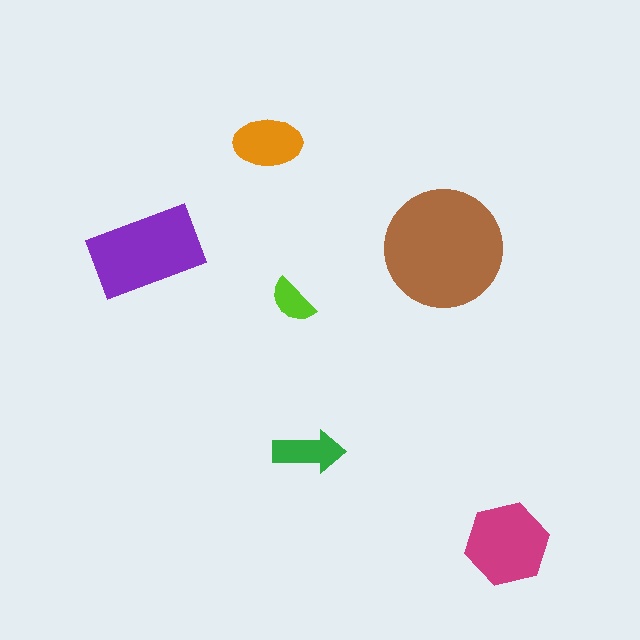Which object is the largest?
The brown circle.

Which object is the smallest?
The lime semicircle.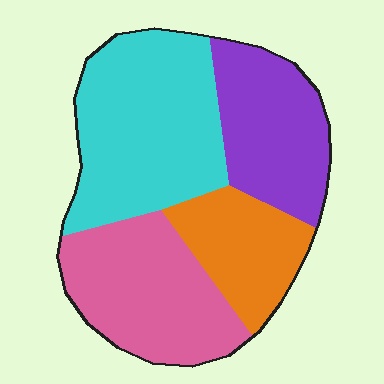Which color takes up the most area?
Cyan, at roughly 35%.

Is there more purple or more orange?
Purple.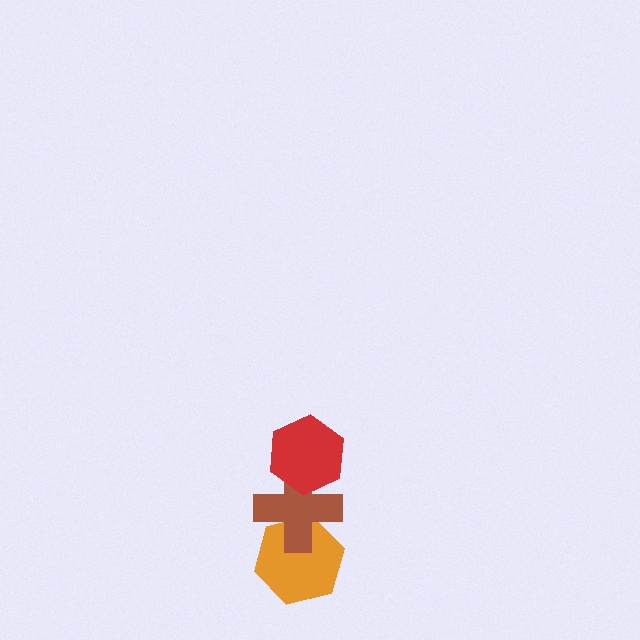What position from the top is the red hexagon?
The red hexagon is 1st from the top.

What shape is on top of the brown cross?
The red hexagon is on top of the brown cross.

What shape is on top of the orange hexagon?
The brown cross is on top of the orange hexagon.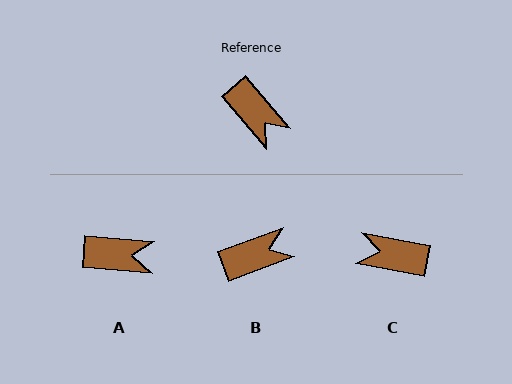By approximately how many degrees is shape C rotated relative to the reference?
Approximately 141 degrees clockwise.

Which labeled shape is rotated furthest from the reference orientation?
C, about 141 degrees away.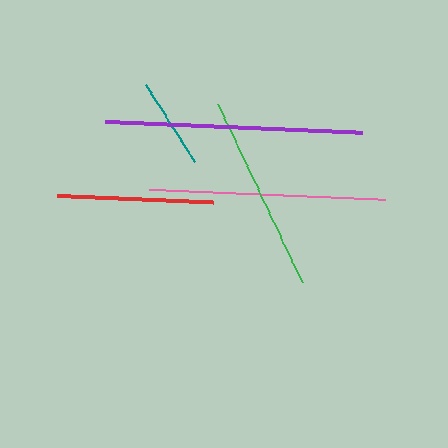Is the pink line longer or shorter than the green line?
The pink line is longer than the green line.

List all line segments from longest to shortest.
From longest to shortest: purple, pink, green, red, teal.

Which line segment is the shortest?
The teal line is the shortest at approximately 91 pixels.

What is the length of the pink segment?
The pink segment is approximately 236 pixels long.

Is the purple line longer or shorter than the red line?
The purple line is longer than the red line.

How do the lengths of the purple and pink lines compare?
The purple and pink lines are approximately the same length.